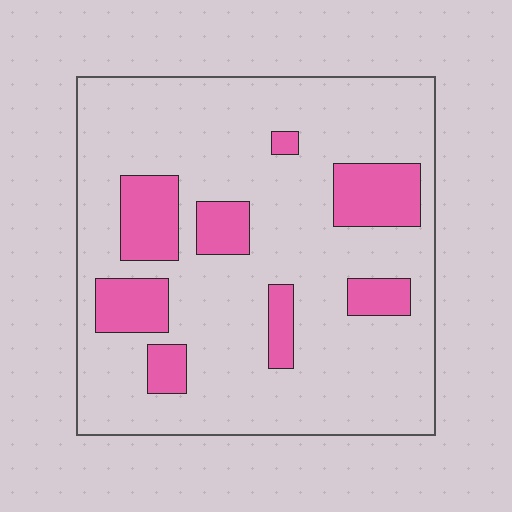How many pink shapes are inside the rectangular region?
8.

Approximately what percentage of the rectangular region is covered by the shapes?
Approximately 20%.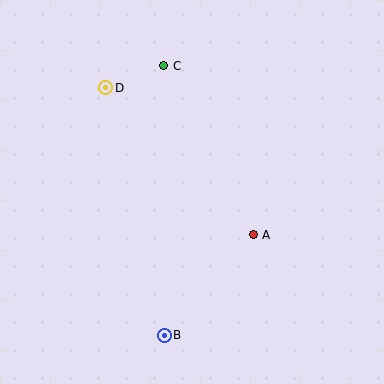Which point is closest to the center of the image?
Point A at (253, 235) is closest to the center.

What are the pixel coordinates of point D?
Point D is at (106, 88).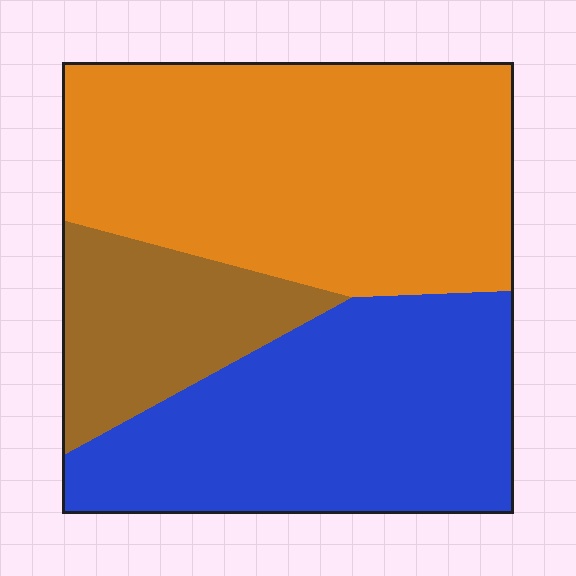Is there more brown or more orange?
Orange.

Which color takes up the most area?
Orange, at roughly 45%.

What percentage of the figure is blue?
Blue covers roughly 35% of the figure.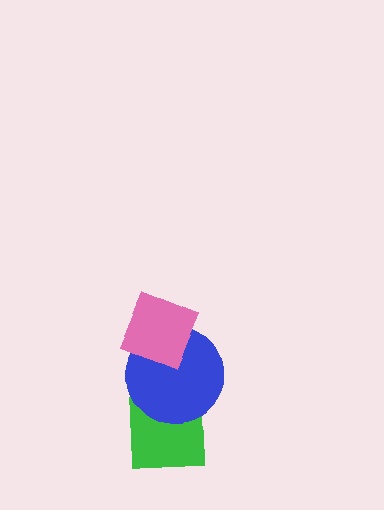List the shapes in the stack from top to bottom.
From top to bottom: the pink diamond, the blue circle, the green square.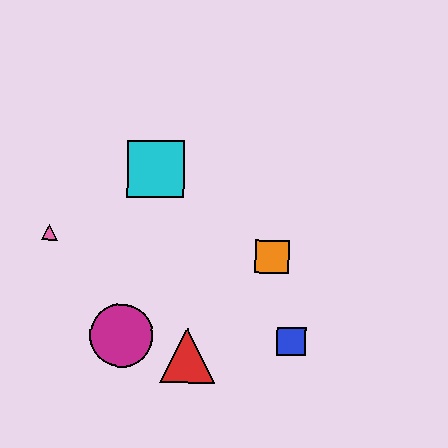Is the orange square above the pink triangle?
No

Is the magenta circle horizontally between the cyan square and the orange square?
No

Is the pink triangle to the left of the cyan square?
Yes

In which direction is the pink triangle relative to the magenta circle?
The pink triangle is above the magenta circle.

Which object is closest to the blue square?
The orange square is closest to the blue square.